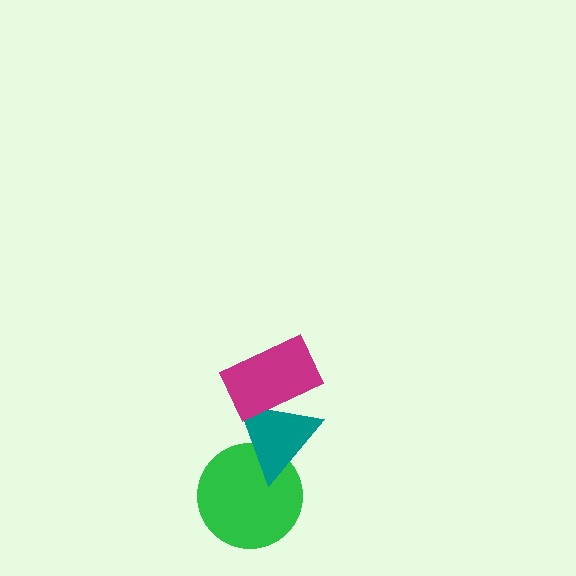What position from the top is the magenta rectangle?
The magenta rectangle is 1st from the top.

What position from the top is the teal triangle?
The teal triangle is 2nd from the top.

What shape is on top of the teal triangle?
The magenta rectangle is on top of the teal triangle.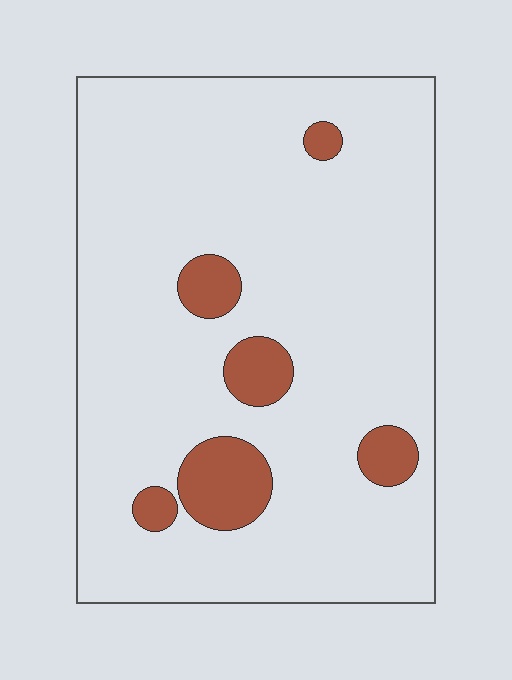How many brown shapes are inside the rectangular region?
6.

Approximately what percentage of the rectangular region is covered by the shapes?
Approximately 10%.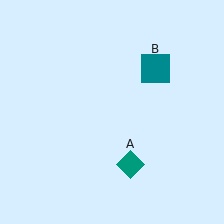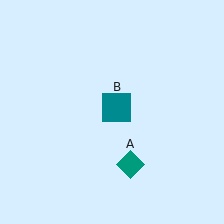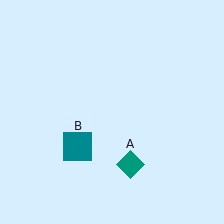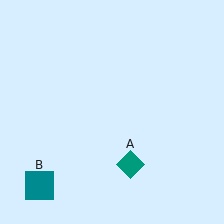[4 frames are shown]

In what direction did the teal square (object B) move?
The teal square (object B) moved down and to the left.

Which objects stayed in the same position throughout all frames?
Teal diamond (object A) remained stationary.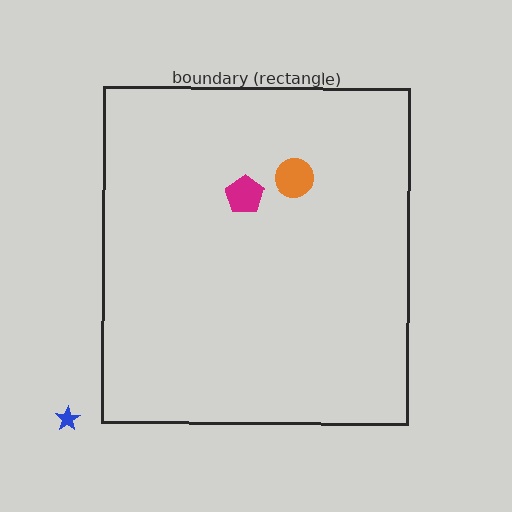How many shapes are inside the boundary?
2 inside, 1 outside.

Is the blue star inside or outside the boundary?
Outside.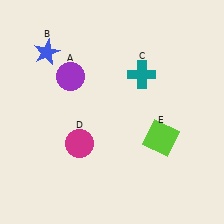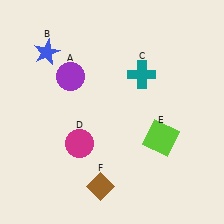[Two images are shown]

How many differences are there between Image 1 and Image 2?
There is 1 difference between the two images.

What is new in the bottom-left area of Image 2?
A brown diamond (F) was added in the bottom-left area of Image 2.